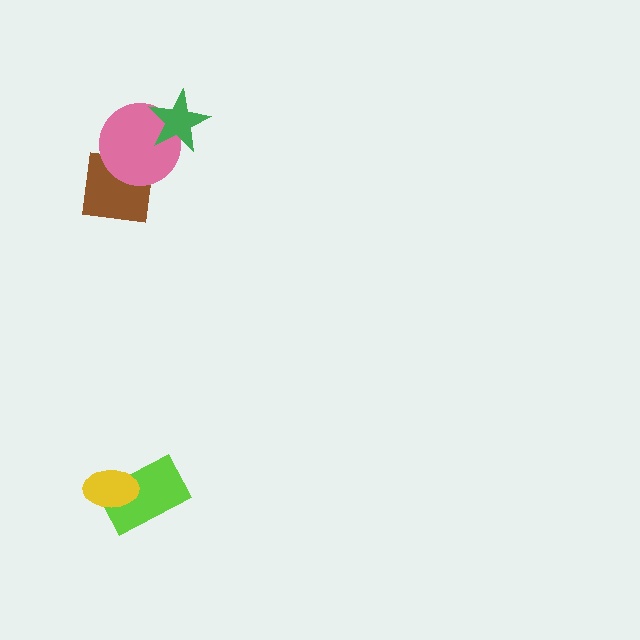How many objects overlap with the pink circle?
2 objects overlap with the pink circle.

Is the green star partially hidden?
No, no other shape covers it.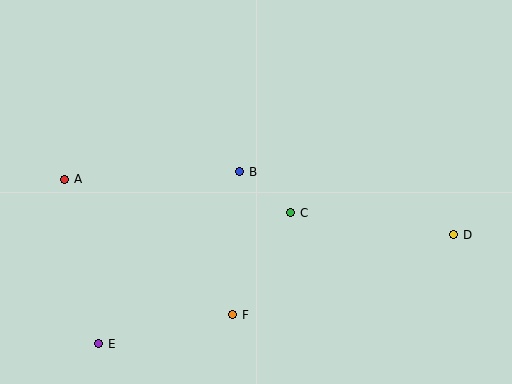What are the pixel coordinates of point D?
Point D is at (454, 235).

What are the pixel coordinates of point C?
Point C is at (291, 213).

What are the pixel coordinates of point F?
Point F is at (233, 315).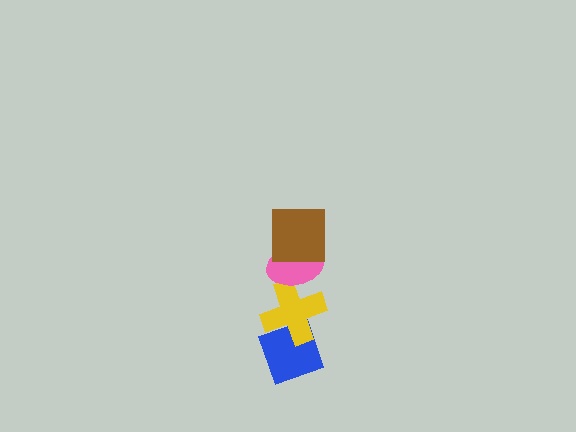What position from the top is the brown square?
The brown square is 1st from the top.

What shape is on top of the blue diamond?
The yellow cross is on top of the blue diamond.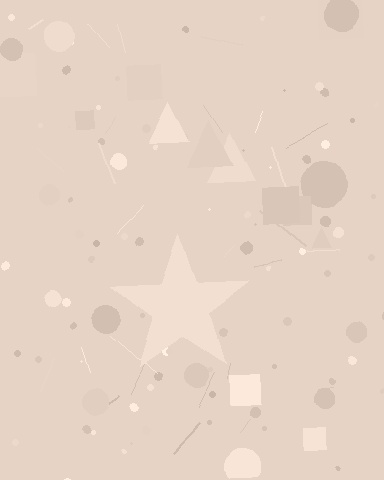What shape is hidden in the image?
A star is hidden in the image.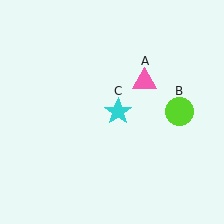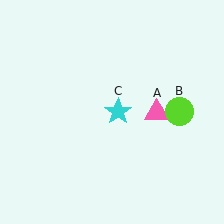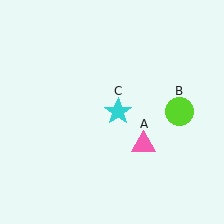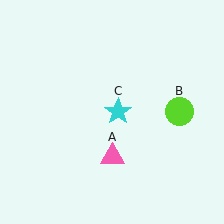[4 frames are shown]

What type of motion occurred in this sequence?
The pink triangle (object A) rotated clockwise around the center of the scene.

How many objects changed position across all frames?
1 object changed position: pink triangle (object A).